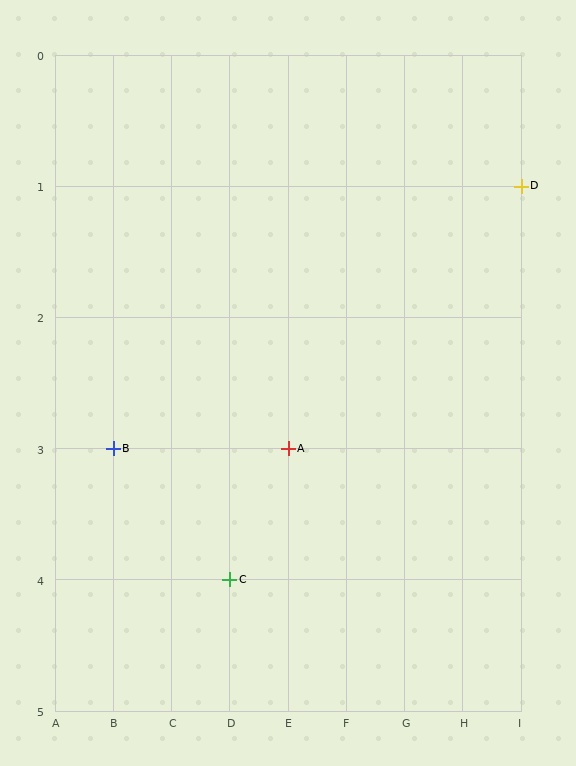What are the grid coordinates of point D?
Point D is at grid coordinates (I, 1).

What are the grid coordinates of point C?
Point C is at grid coordinates (D, 4).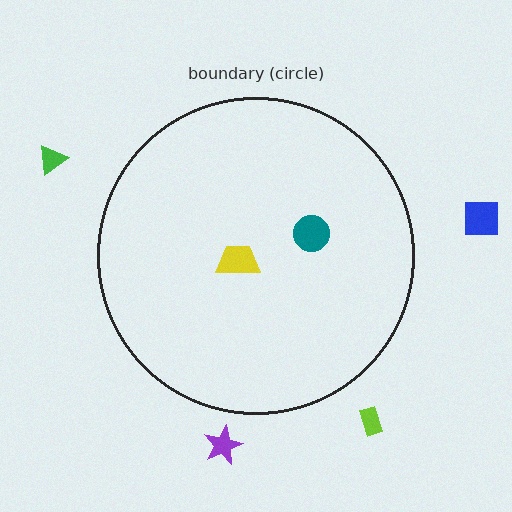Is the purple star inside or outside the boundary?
Outside.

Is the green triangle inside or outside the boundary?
Outside.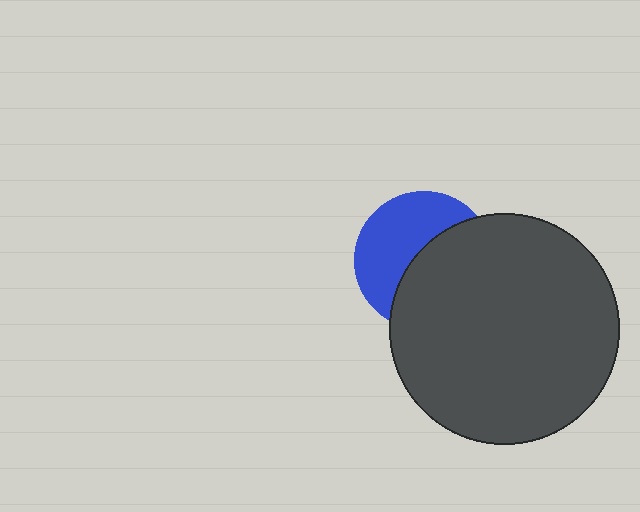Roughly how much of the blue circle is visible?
About half of it is visible (roughly 48%).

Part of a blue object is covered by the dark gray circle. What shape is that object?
It is a circle.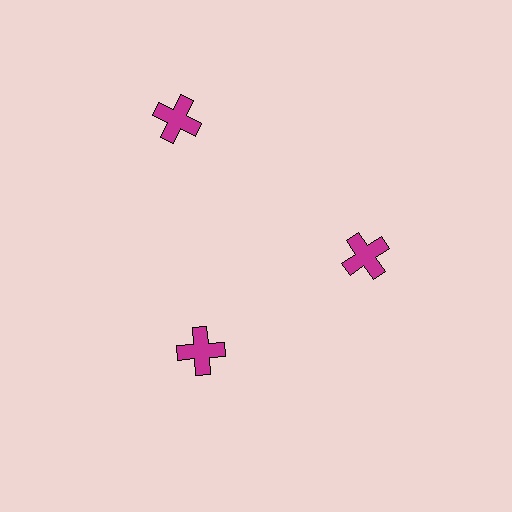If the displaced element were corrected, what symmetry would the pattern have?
It would have 3-fold rotational symmetry — the pattern would map onto itself every 120 degrees.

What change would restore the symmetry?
The symmetry would be restored by moving it inward, back onto the ring so that all 3 crosses sit at equal angles and equal distance from the center.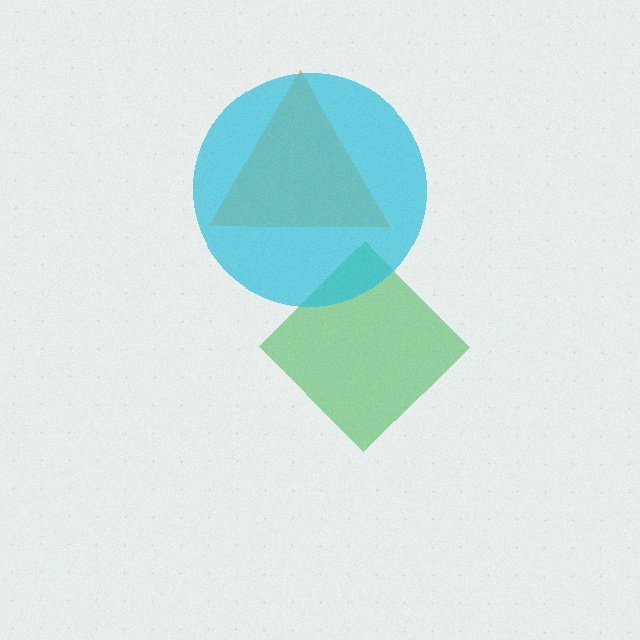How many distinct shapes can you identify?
There are 3 distinct shapes: an orange triangle, a green diamond, a cyan circle.